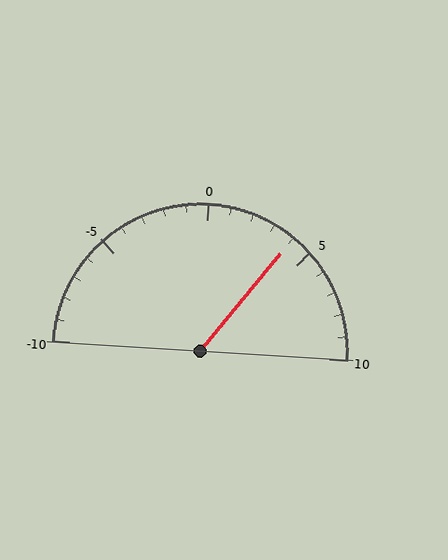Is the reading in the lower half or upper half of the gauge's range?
The reading is in the upper half of the range (-10 to 10).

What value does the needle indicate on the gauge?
The needle indicates approximately 4.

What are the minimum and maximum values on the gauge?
The gauge ranges from -10 to 10.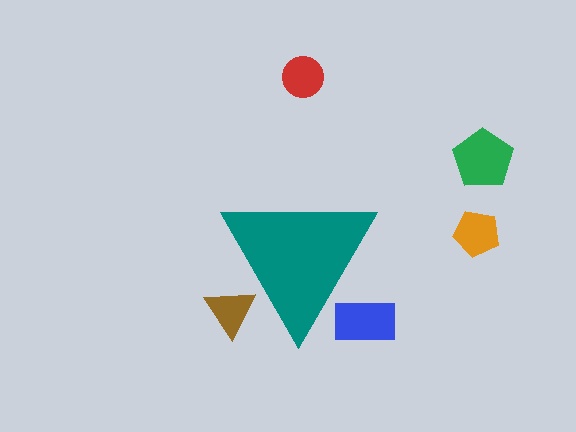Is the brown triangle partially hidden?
Yes, the brown triangle is partially hidden behind the teal triangle.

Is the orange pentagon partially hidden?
No, the orange pentagon is fully visible.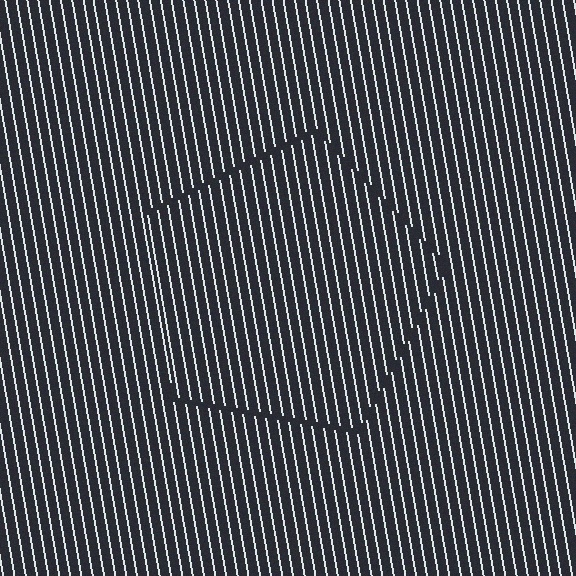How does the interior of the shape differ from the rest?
The interior of the shape contains the same grating, shifted by half a period — the contour is defined by the phase discontinuity where line-ends from the inner and outer gratings abut.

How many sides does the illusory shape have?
5 sides — the line-ends trace a pentagon.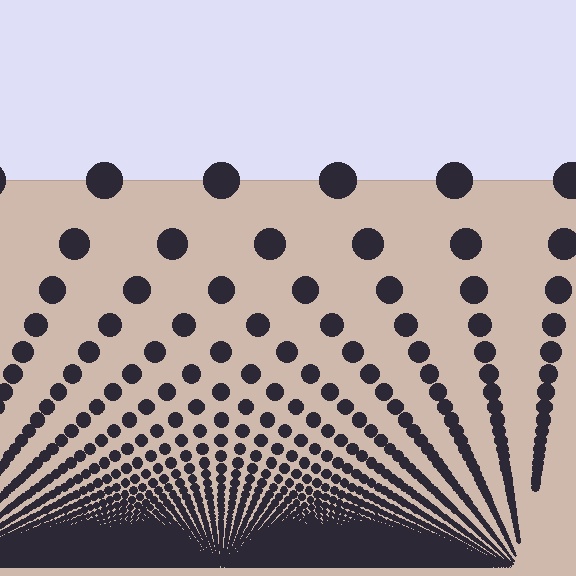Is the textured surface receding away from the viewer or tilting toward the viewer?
The surface appears to tilt toward the viewer. Texture elements get larger and sparser toward the top.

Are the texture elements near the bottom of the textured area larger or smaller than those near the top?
Smaller. The gradient is inverted — elements near the bottom are smaller and denser.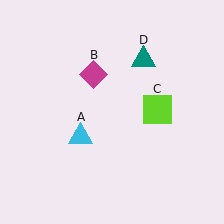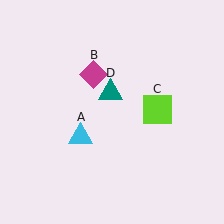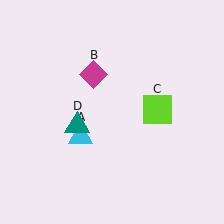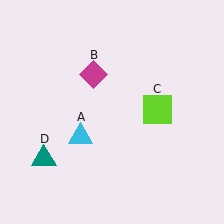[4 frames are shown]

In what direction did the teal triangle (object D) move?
The teal triangle (object D) moved down and to the left.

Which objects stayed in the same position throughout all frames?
Cyan triangle (object A) and magenta diamond (object B) and lime square (object C) remained stationary.